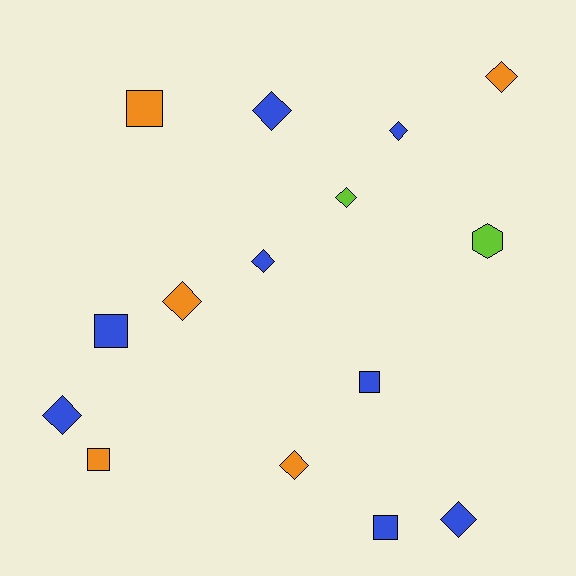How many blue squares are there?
There are 3 blue squares.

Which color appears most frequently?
Blue, with 8 objects.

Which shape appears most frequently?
Diamond, with 9 objects.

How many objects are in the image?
There are 15 objects.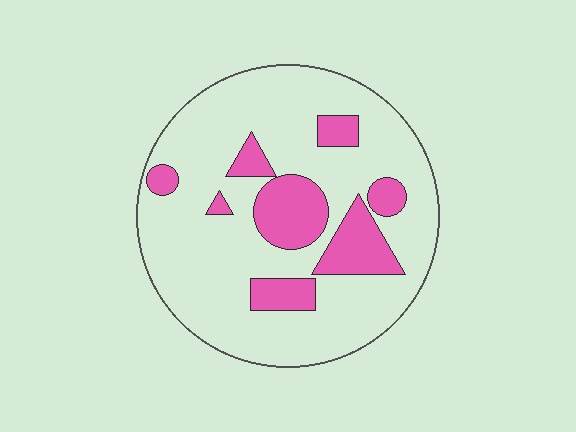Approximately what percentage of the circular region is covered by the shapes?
Approximately 20%.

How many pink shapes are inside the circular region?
8.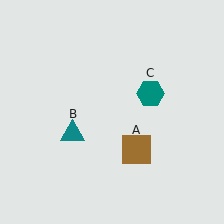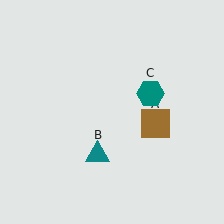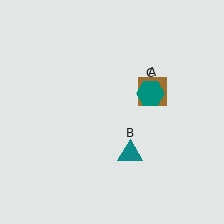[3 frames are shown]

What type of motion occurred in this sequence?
The brown square (object A), teal triangle (object B) rotated counterclockwise around the center of the scene.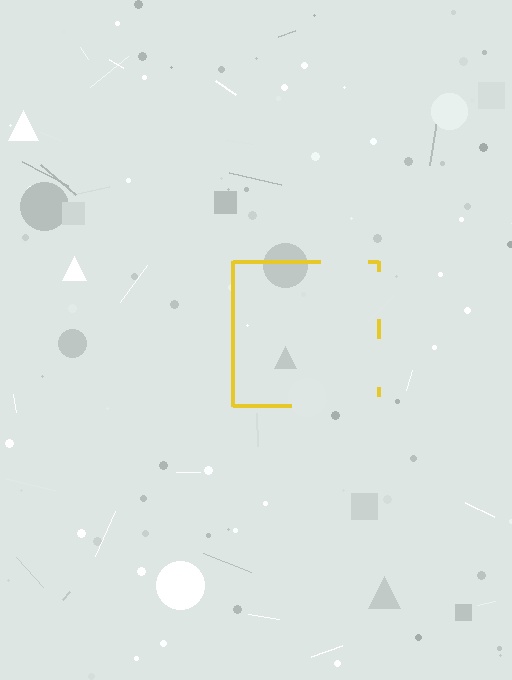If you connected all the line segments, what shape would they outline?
They would outline a square.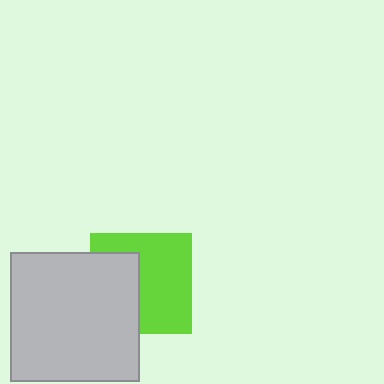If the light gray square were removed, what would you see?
You would see the complete lime square.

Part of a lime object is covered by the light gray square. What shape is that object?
It is a square.